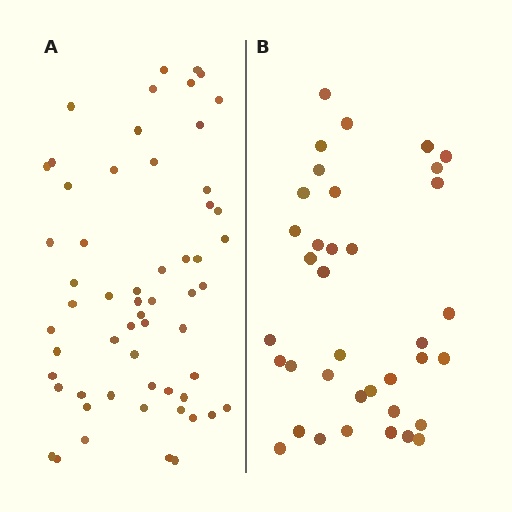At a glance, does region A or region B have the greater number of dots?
Region A (the left region) has more dots.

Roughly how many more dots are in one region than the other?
Region A has approximately 20 more dots than region B.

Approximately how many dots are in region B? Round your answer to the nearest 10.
About 40 dots. (The exact count is 37, which rounds to 40.)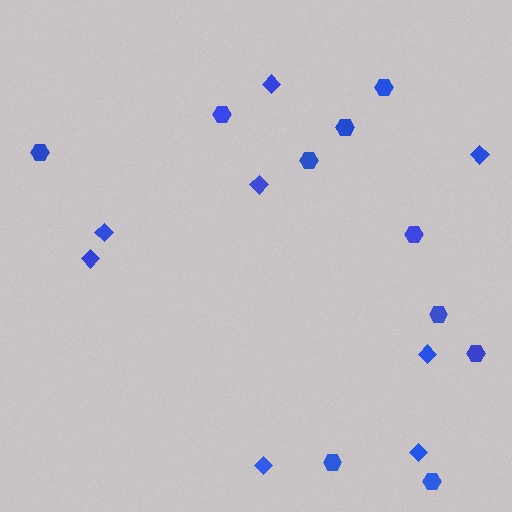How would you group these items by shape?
There are 2 groups: one group of hexagons (10) and one group of diamonds (8).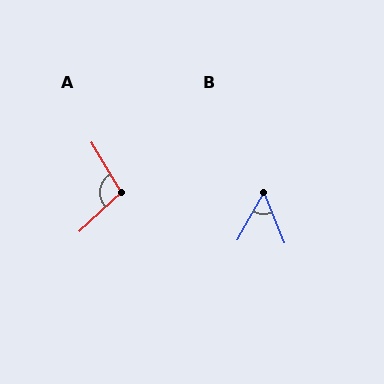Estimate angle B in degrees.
Approximately 51 degrees.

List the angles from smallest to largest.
B (51°), A (103°).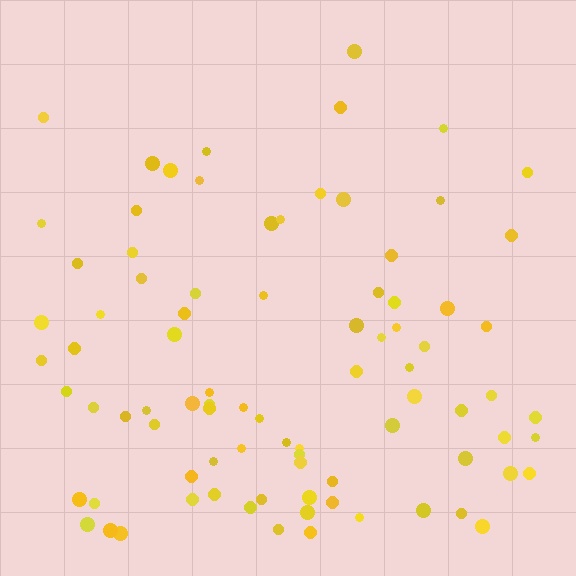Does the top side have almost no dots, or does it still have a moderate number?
Still a moderate number, just noticeably fewer than the bottom.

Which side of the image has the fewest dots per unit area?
The top.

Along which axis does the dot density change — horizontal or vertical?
Vertical.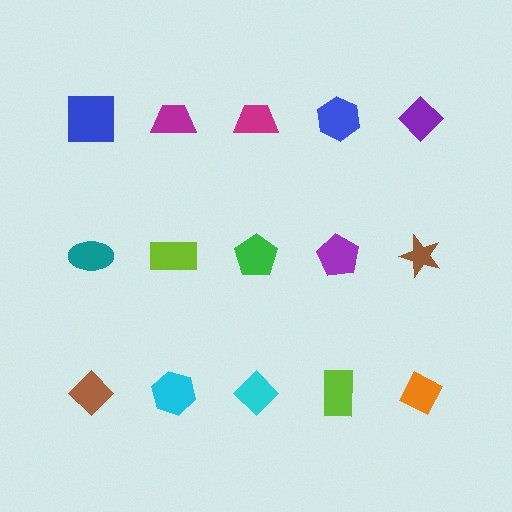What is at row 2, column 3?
A green pentagon.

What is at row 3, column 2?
A cyan hexagon.